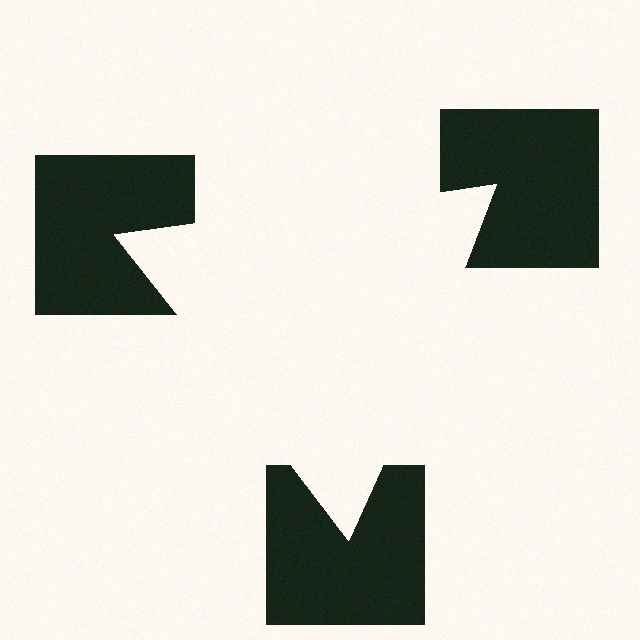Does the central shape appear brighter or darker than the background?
It typically appears slightly brighter than the background, even though no actual brightness change is drawn.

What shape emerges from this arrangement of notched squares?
An illusory triangle — its edges are inferred from the aligned wedge cuts in the notched squares, not physically drawn.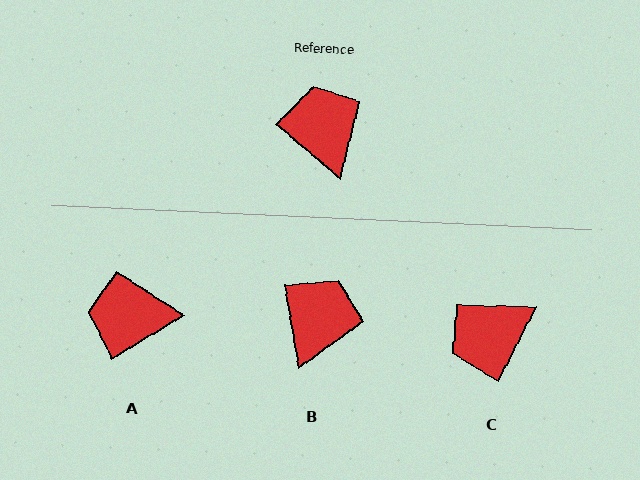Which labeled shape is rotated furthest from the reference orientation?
C, about 103 degrees away.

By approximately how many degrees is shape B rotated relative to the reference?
Approximately 40 degrees clockwise.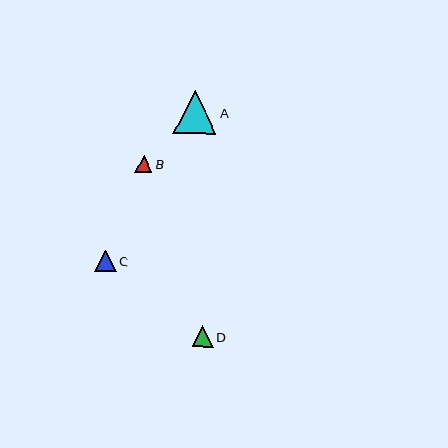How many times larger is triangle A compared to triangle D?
Triangle A is approximately 2.1 times the size of triangle D.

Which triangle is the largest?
Triangle A is the largest with a size of approximately 43 pixels.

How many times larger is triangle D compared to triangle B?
Triangle D is approximately 1.2 times the size of triangle B.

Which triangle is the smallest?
Triangle B is the smallest with a size of approximately 17 pixels.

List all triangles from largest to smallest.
From largest to smallest: A, C, D, B.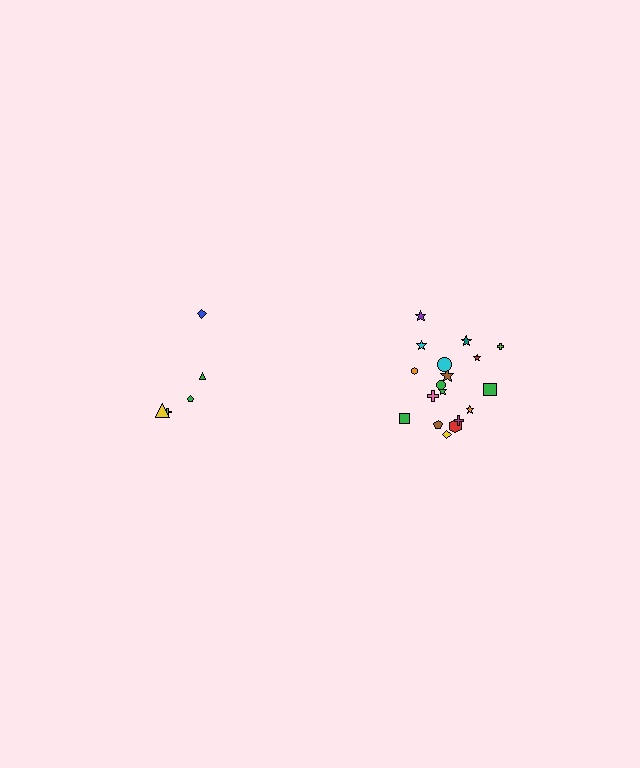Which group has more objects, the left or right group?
The right group.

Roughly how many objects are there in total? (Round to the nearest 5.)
Roughly 25 objects in total.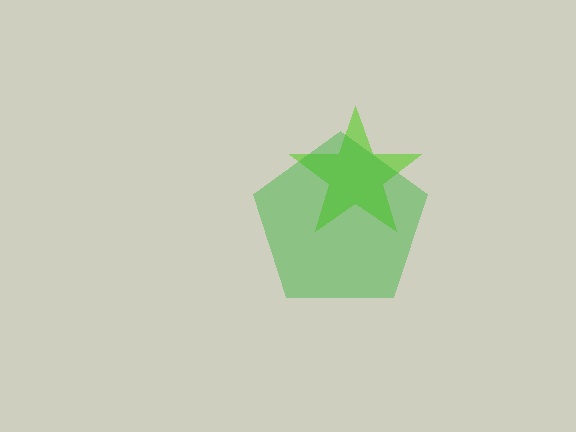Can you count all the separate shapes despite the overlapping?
Yes, there are 2 separate shapes.